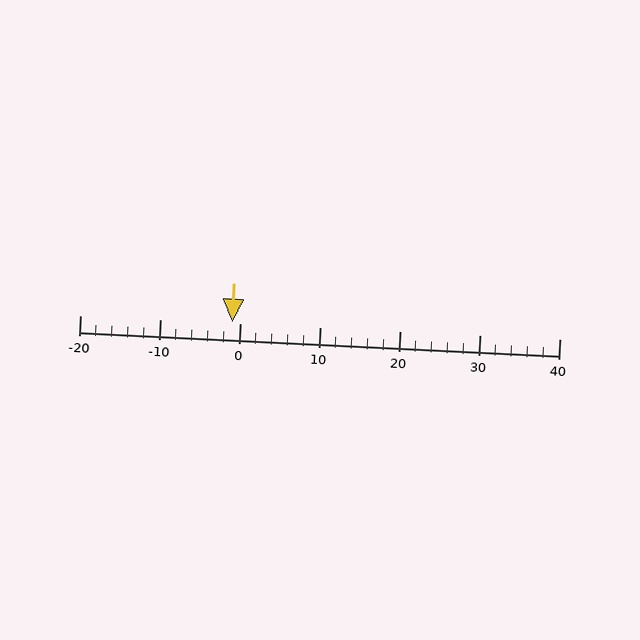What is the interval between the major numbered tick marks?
The major tick marks are spaced 10 units apart.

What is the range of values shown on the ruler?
The ruler shows values from -20 to 40.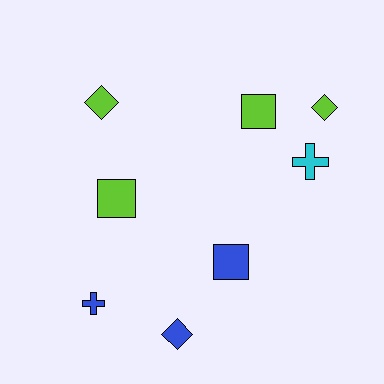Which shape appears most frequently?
Square, with 3 objects.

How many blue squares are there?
There is 1 blue square.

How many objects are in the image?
There are 8 objects.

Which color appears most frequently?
Lime, with 4 objects.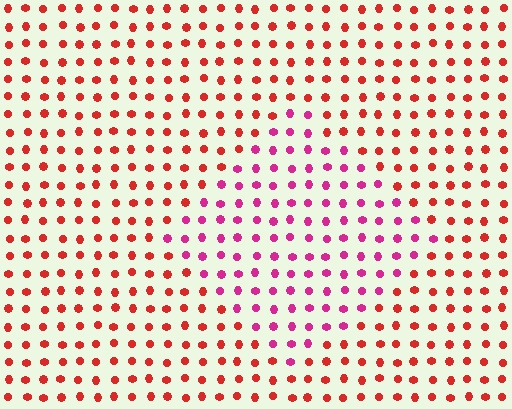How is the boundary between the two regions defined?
The boundary is defined purely by a slight shift in hue (about 38 degrees). Spacing, size, and orientation are identical on both sides.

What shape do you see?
I see a diamond.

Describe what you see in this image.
The image is filled with small red elements in a uniform arrangement. A diamond-shaped region is visible where the elements are tinted to a slightly different hue, forming a subtle color boundary.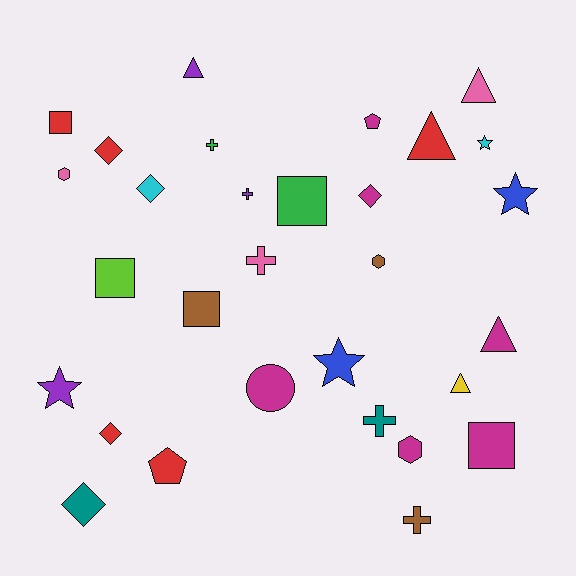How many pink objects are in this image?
There are 3 pink objects.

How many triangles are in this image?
There are 5 triangles.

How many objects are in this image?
There are 30 objects.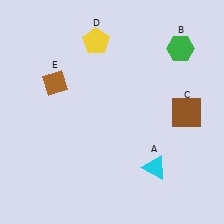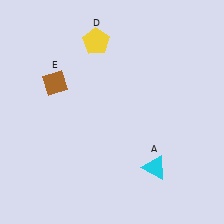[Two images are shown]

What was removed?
The brown square (C), the green hexagon (B) were removed in Image 2.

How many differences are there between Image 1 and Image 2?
There are 2 differences between the two images.